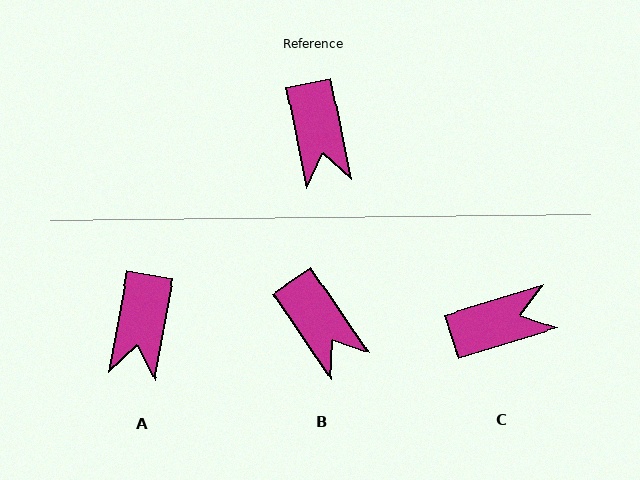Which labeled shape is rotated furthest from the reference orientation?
C, about 96 degrees away.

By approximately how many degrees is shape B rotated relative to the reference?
Approximately 23 degrees counter-clockwise.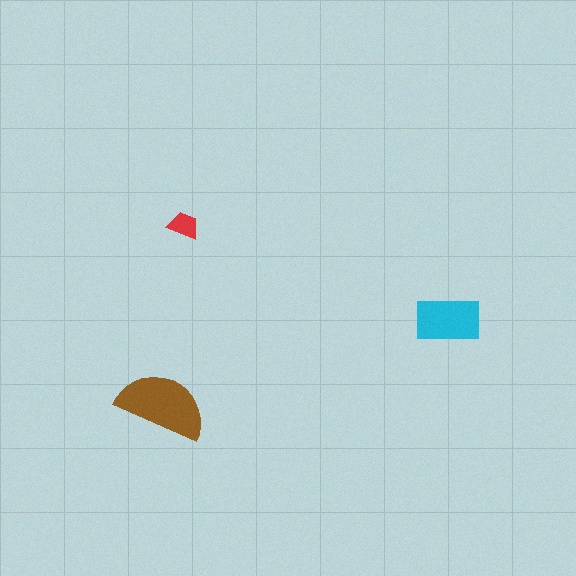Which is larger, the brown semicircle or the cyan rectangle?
The brown semicircle.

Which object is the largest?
The brown semicircle.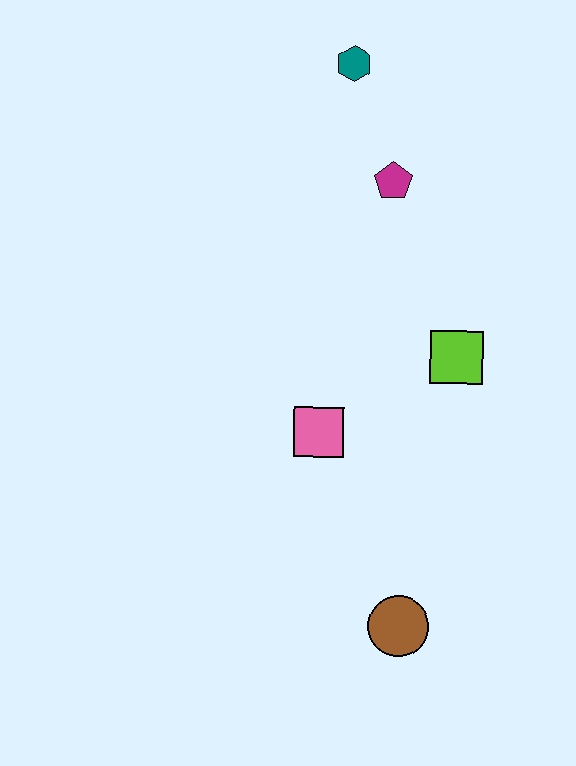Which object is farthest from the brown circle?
The teal hexagon is farthest from the brown circle.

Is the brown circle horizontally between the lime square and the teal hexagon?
Yes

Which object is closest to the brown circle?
The pink square is closest to the brown circle.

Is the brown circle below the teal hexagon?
Yes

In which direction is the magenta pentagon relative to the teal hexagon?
The magenta pentagon is below the teal hexagon.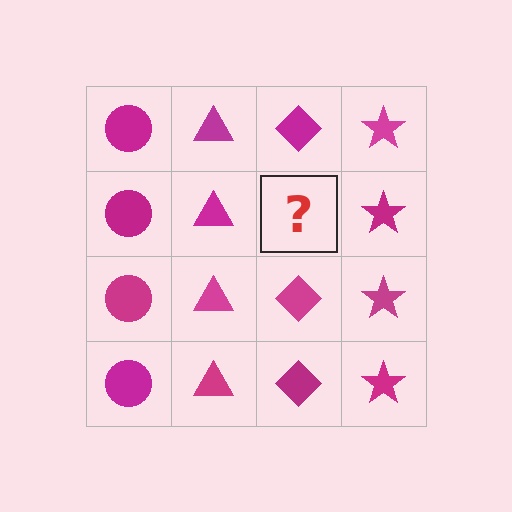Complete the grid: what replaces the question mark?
The question mark should be replaced with a magenta diamond.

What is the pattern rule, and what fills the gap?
The rule is that each column has a consistent shape. The gap should be filled with a magenta diamond.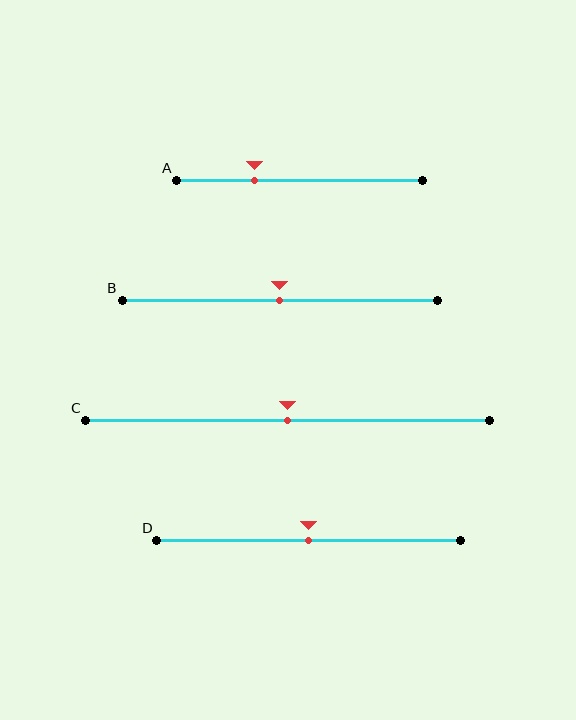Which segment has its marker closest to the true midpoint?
Segment B has its marker closest to the true midpoint.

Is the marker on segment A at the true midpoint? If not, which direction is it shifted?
No, the marker on segment A is shifted to the left by about 18% of the segment length.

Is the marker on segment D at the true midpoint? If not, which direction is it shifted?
Yes, the marker on segment D is at the true midpoint.